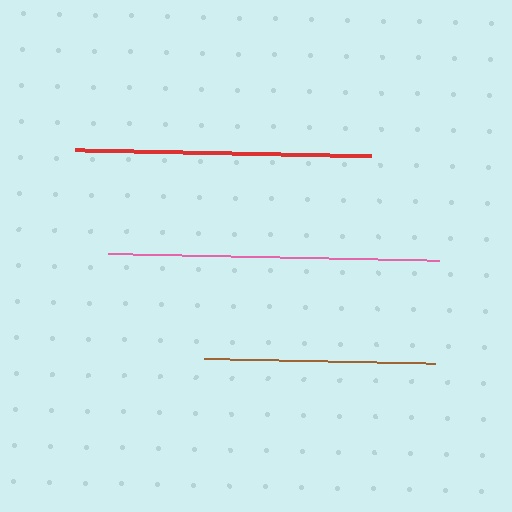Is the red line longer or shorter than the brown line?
The red line is longer than the brown line.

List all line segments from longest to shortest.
From longest to shortest: pink, red, brown.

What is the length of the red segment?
The red segment is approximately 296 pixels long.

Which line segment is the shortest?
The brown line is the shortest at approximately 231 pixels.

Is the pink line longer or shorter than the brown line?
The pink line is longer than the brown line.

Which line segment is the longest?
The pink line is the longest at approximately 331 pixels.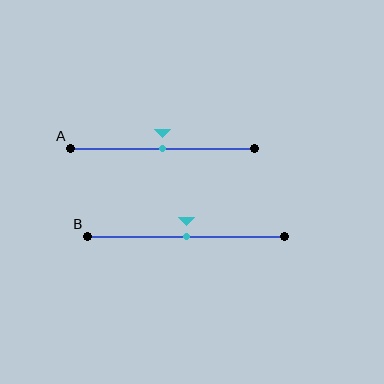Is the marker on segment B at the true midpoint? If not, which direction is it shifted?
Yes, the marker on segment B is at the true midpoint.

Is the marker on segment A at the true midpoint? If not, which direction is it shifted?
Yes, the marker on segment A is at the true midpoint.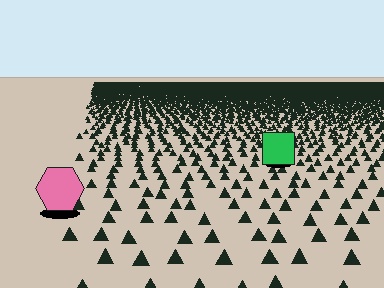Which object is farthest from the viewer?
The green square is farthest from the viewer. It appears smaller and the ground texture around it is denser.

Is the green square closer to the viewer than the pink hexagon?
No. The pink hexagon is closer — you can tell from the texture gradient: the ground texture is coarser near it.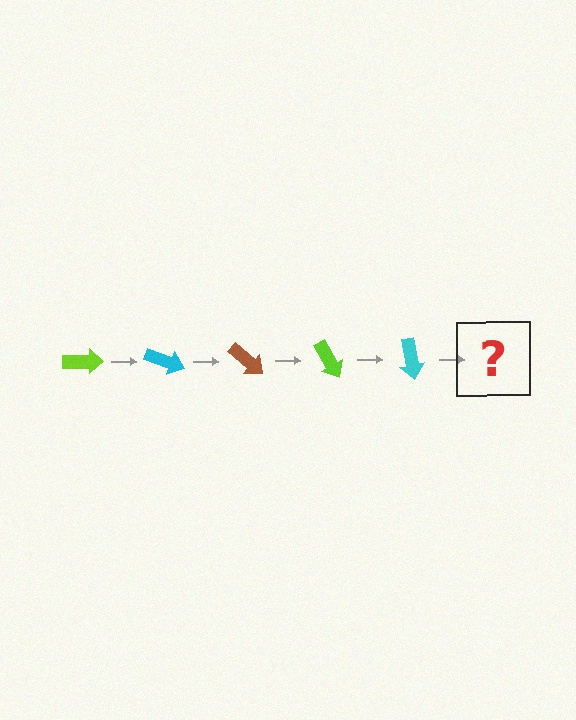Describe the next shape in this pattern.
It should be a brown arrow, rotated 100 degrees from the start.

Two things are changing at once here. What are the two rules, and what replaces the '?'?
The two rules are that it rotates 20 degrees each step and the color cycles through lime, cyan, and brown. The '?' should be a brown arrow, rotated 100 degrees from the start.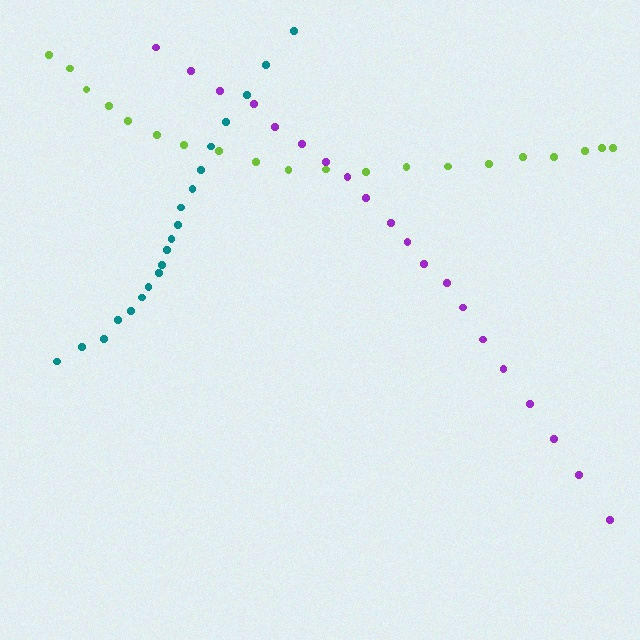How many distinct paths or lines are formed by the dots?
There are 3 distinct paths.